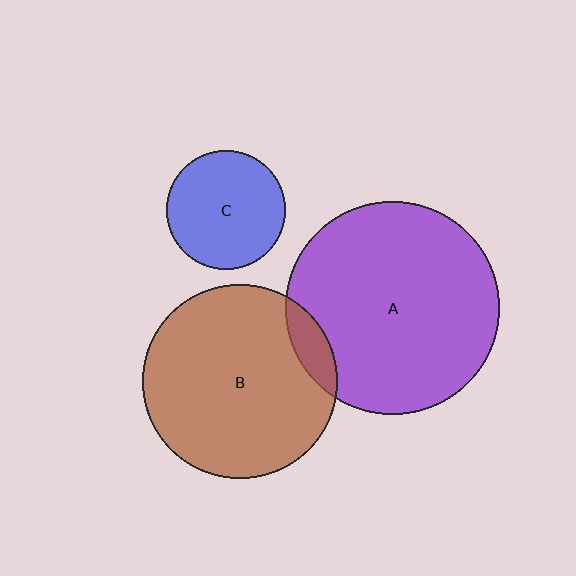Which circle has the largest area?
Circle A (purple).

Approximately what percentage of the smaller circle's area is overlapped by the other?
Approximately 10%.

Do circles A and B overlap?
Yes.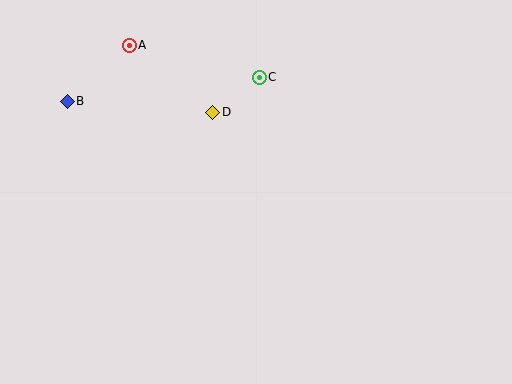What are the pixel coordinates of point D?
Point D is at (213, 112).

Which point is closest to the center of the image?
Point D at (213, 112) is closest to the center.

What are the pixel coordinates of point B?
Point B is at (67, 101).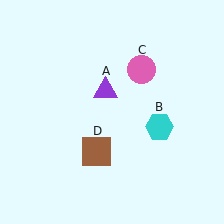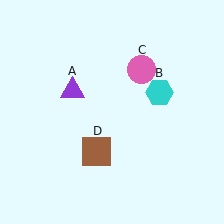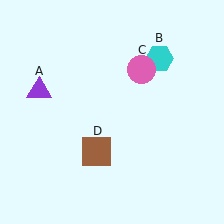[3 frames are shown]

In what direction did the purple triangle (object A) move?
The purple triangle (object A) moved left.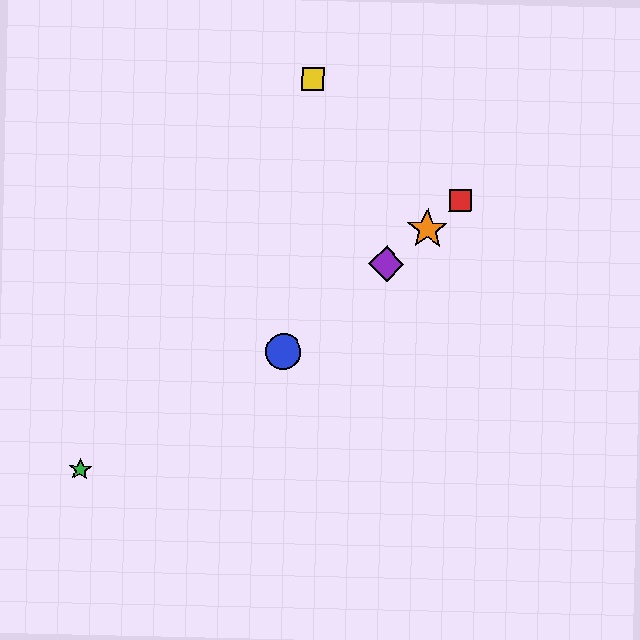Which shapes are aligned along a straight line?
The red square, the blue circle, the purple diamond, the orange star are aligned along a straight line.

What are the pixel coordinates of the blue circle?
The blue circle is at (283, 352).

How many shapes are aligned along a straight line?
4 shapes (the red square, the blue circle, the purple diamond, the orange star) are aligned along a straight line.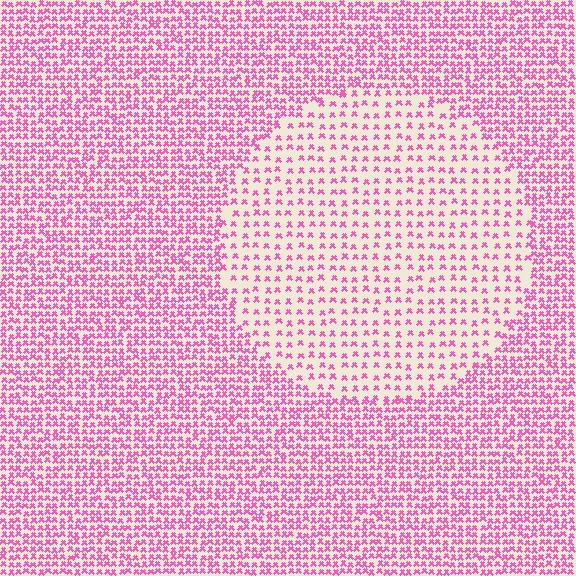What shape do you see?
I see a circle.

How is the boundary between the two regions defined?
The boundary is defined by a change in element density (approximately 2.2x ratio). All elements are the same color, size, and shape.